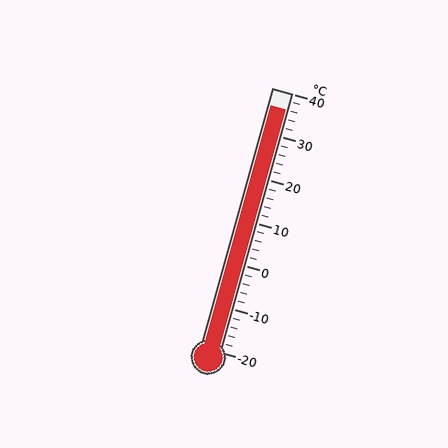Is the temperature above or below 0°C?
The temperature is above 0°C.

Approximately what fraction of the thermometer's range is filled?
The thermometer is filled to approximately 95% of its range.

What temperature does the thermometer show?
The thermometer shows approximately 36°C.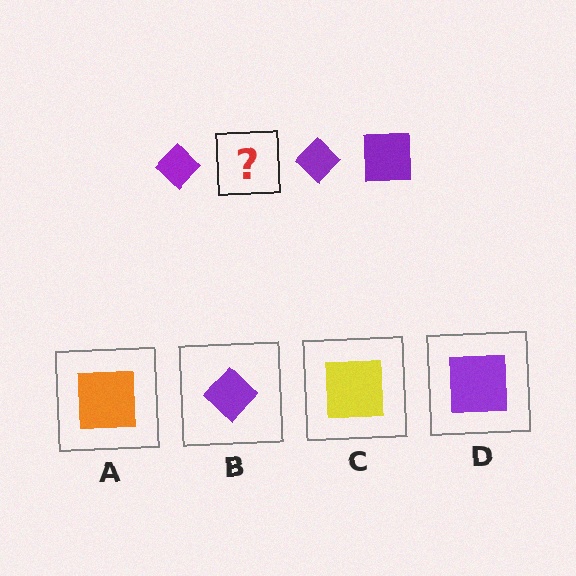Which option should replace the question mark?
Option D.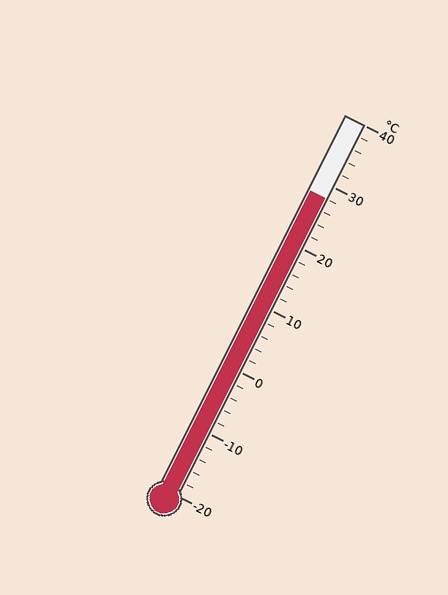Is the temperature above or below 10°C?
The temperature is above 10°C.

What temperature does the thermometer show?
The thermometer shows approximately 28°C.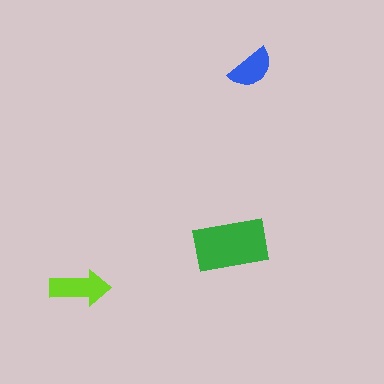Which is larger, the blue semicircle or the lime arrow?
The lime arrow.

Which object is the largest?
The green rectangle.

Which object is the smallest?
The blue semicircle.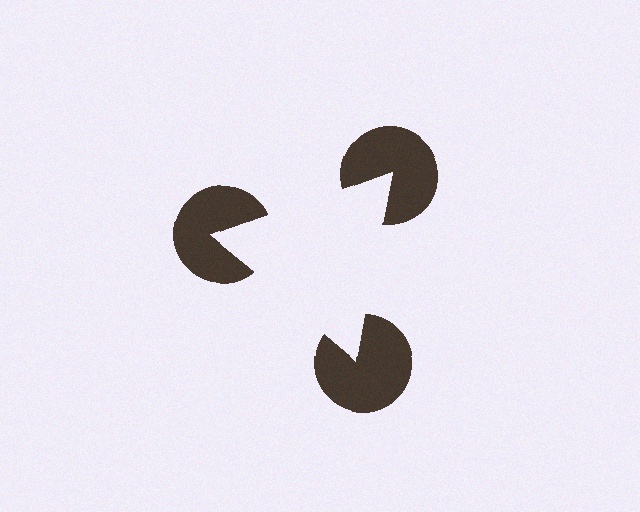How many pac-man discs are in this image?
There are 3 — one at each vertex of the illusory triangle.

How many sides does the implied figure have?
3 sides.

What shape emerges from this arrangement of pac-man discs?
An illusory triangle — its edges are inferred from the aligned wedge cuts in the pac-man discs, not physically drawn.